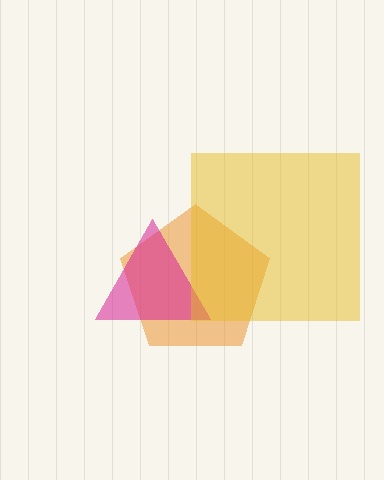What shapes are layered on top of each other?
The layered shapes are: an orange pentagon, a magenta triangle, a yellow square.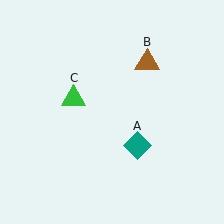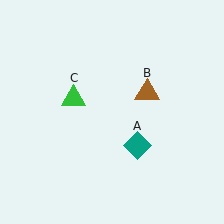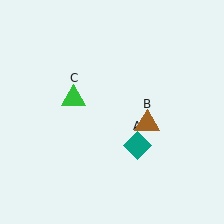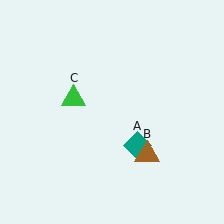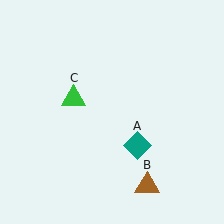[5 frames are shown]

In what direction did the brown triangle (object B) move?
The brown triangle (object B) moved down.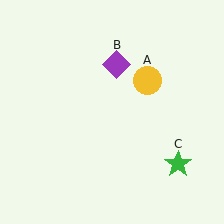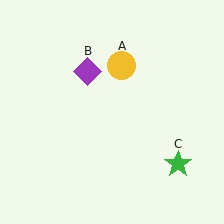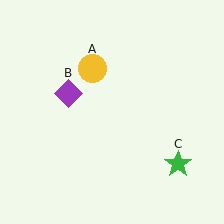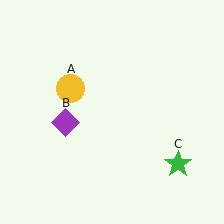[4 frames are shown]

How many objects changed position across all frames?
2 objects changed position: yellow circle (object A), purple diamond (object B).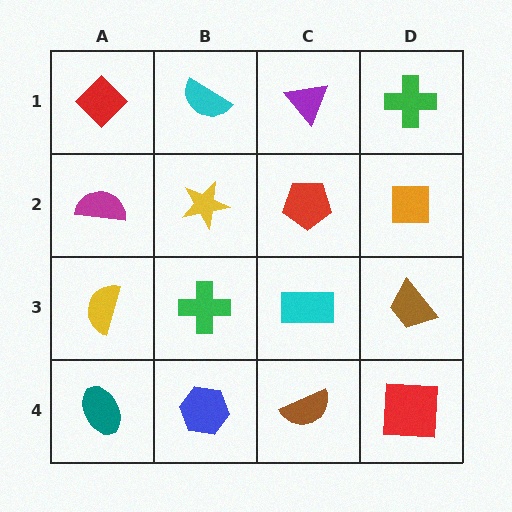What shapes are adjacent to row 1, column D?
An orange square (row 2, column D), a purple triangle (row 1, column C).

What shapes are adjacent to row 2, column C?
A purple triangle (row 1, column C), a cyan rectangle (row 3, column C), a yellow star (row 2, column B), an orange square (row 2, column D).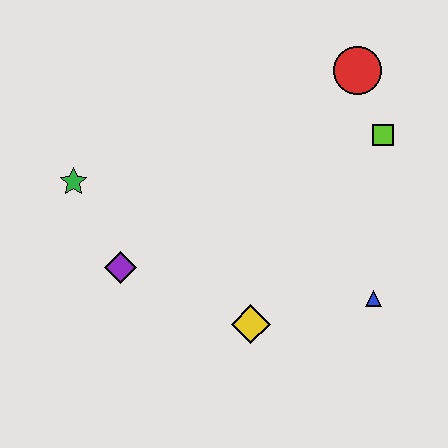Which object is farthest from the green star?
The blue triangle is farthest from the green star.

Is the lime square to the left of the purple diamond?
No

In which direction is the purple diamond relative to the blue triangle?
The purple diamond is to the left of the blue triangle.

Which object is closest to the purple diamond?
The green star is closest to the purple diamond.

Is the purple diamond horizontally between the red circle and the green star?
Yes